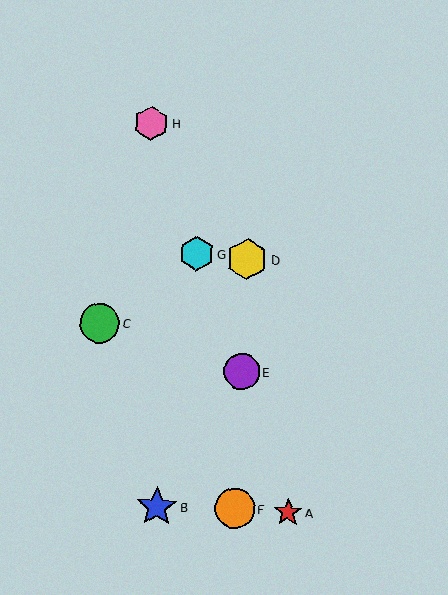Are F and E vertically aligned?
Yes, both are at x≈235.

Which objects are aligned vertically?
Objects D, E, F are aligned vertically.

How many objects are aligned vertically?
3 objects (D, E, F) are aligned vertically.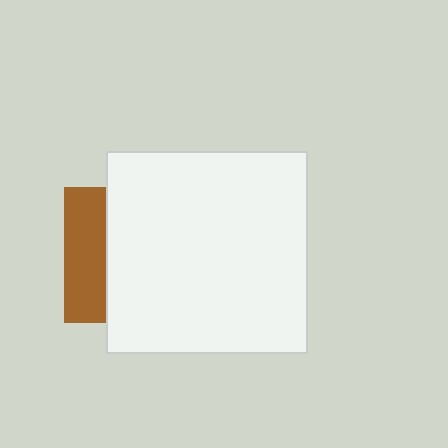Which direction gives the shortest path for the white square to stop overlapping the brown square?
Moving right gives the shortest separation.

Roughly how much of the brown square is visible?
A small part of it is visible (roughly 31%).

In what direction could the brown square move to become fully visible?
The brown square could move left. That would shift it out from behind the white square entirely.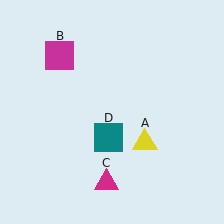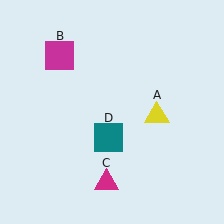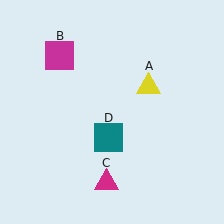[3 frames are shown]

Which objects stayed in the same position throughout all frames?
Magenta square (object B) and magenta triangle (object C) and teal square (object D) remained stationary.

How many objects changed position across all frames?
1 object changed position: yellow triangle (object A).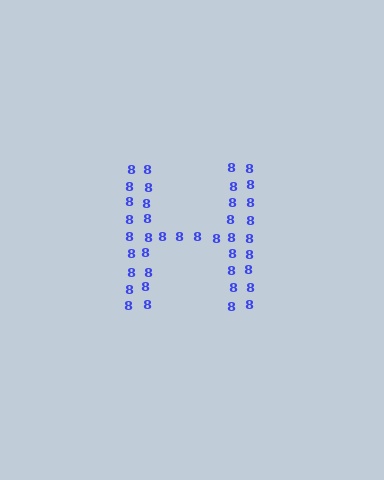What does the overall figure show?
The overall figure shows the letter H.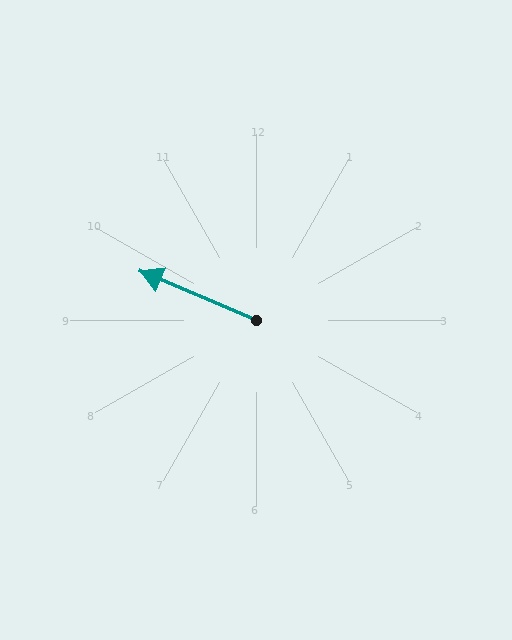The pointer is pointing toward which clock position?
Roughly 10 o'clock.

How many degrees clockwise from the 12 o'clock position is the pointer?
Approximately 293 degrees.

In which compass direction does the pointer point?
Northwest.